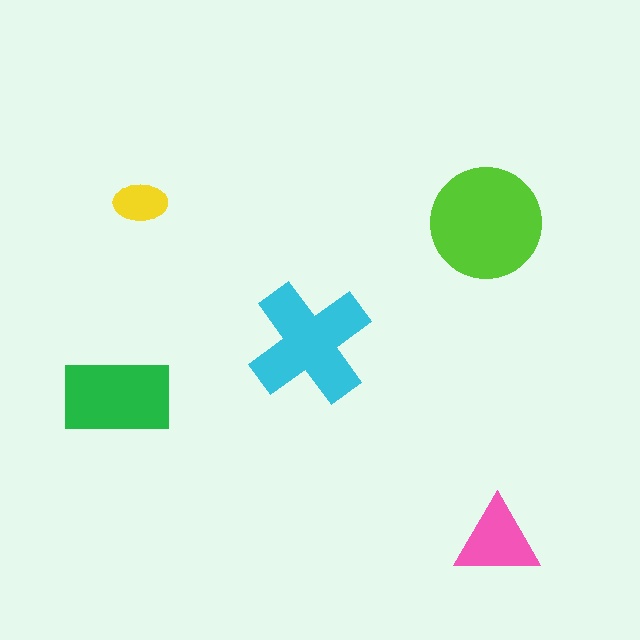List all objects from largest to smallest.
The lime circle, the cyan cross, the green rectangle, the pink triangle, the yellow ellipse.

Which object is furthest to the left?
The green rectangle is leftmost.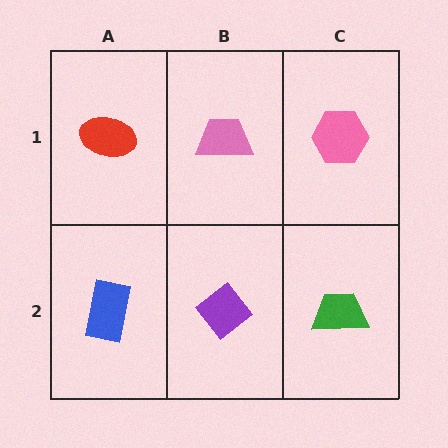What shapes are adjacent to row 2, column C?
A pink hexagon (row 1, column C), a purple diamond (row 2, column B).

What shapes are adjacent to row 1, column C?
A green trapezoid (row 2, column C), a pink trapezoid (row 1, column B).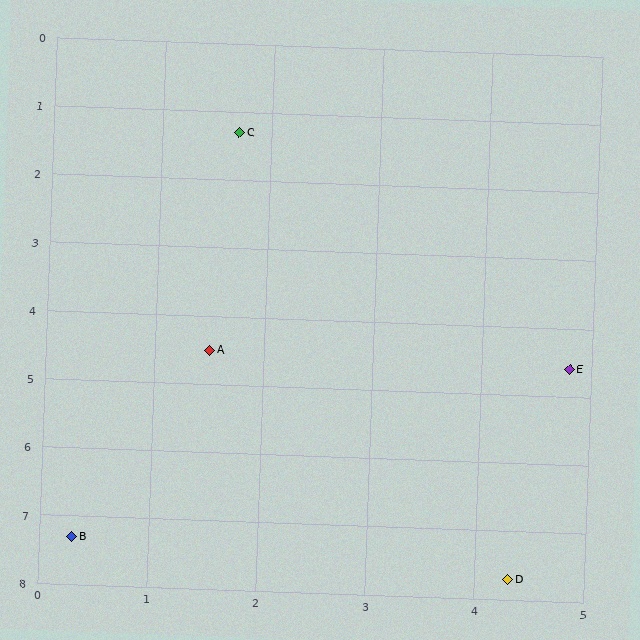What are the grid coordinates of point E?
Point E is at approximately (4.8, 4.6).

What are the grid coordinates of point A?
Point A is at approximately (1.5, 4.5).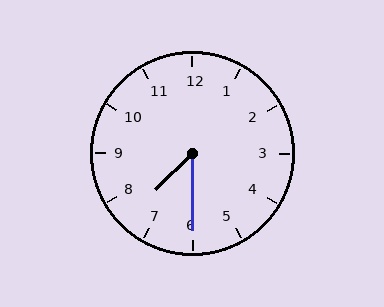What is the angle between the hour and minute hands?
Approximately 45 degrees.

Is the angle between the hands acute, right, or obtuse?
It is acute.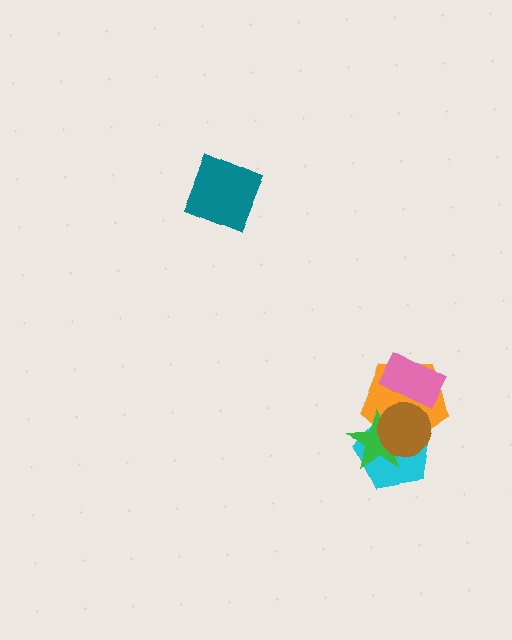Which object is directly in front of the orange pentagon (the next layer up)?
The green star is directly in front of the orange pentagon.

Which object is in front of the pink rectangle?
The brown circle is in front of the pink rectangle.